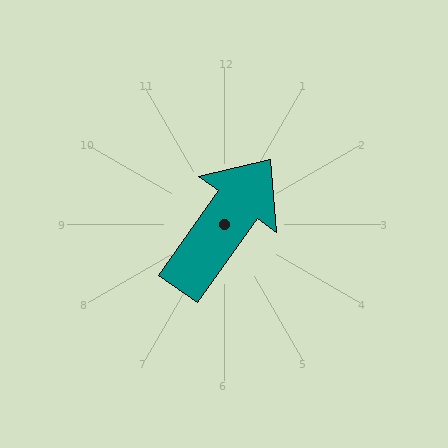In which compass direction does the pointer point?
Northeast.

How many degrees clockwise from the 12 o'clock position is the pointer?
Approximately 36 degrees.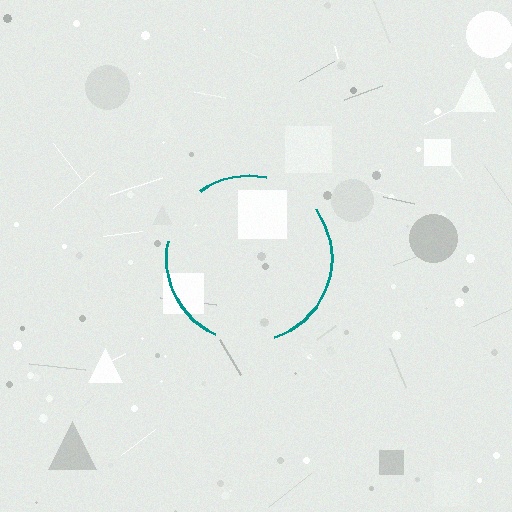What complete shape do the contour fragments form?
The contour fragments form a circle.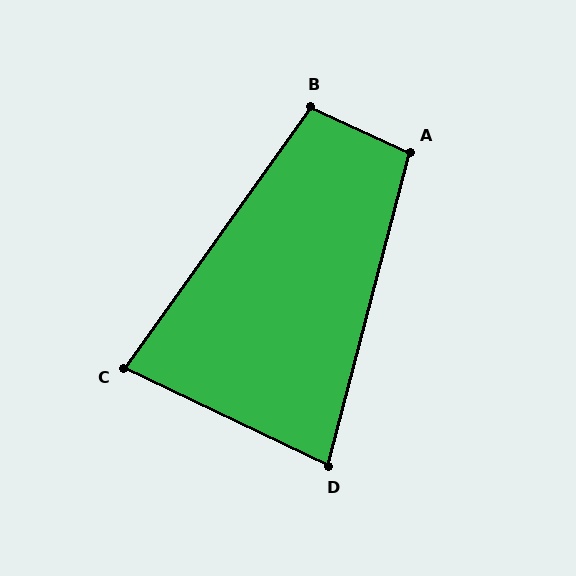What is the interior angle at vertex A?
Approximately 100 degrees (obtuse).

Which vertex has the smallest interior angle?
D, at approximately 79 degrees.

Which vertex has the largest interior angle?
B, at approximately 101 degrees.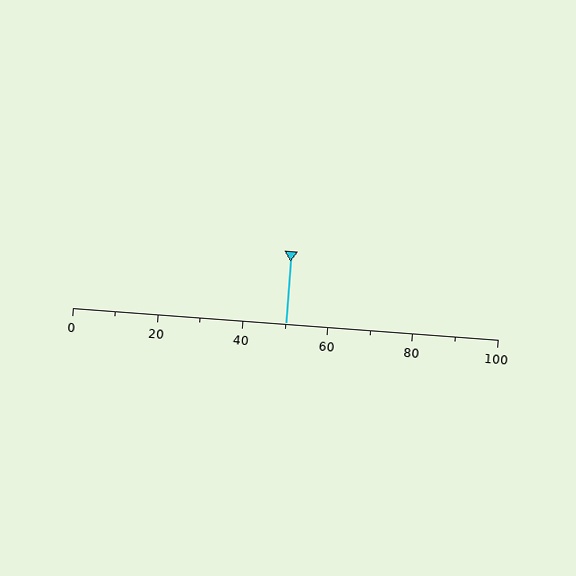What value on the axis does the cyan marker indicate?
The marker indicates approximately 50.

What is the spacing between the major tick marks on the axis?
The major ticks are spaced 20 apart.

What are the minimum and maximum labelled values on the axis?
The axis runs from 0 to 100.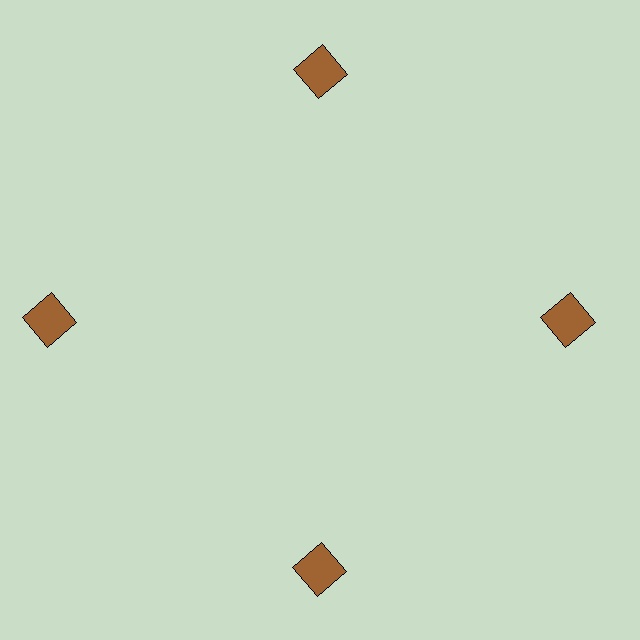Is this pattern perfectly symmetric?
No. The 4 brown squares are arranged in a ring, but one element near the 9 o'clock position is pushed outward from the center, breaking the 4-fold rotational symmetry.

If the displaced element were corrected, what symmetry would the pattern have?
It would have 4-fold rotational symmetry — the pattern would map onto itself every 90 degrees.